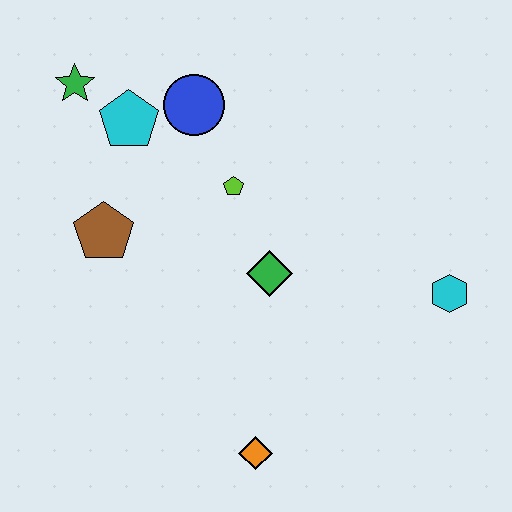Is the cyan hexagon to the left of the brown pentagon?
No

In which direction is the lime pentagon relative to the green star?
The lime pentagon is to the right of the green star.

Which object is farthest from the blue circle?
The orange diamond is farthest from the blue circle.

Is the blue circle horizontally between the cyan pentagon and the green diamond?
Yes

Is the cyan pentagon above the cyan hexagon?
Yes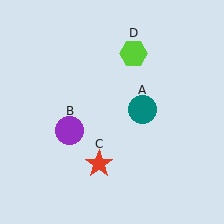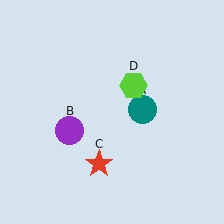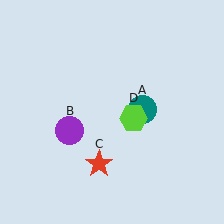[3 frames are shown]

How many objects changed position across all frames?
1 object changed position: lime hexagon (object D).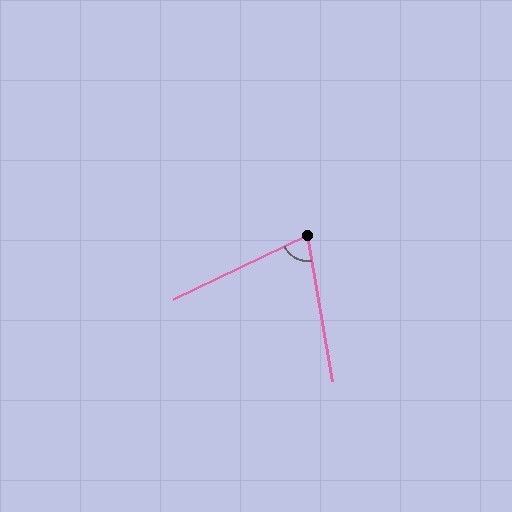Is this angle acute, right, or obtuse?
It is acute.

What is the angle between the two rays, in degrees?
Approximately 74 degrees.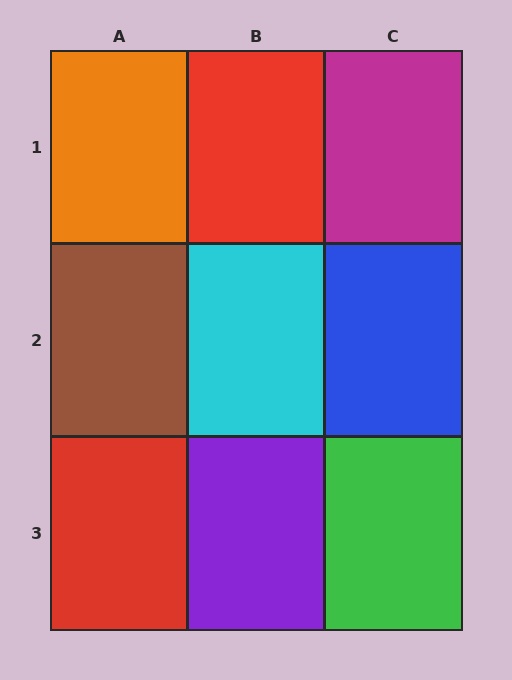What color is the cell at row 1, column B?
Red.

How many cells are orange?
1 cell is orange.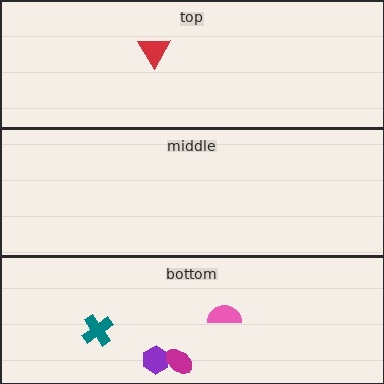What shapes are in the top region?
The red triangle.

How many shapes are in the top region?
1.